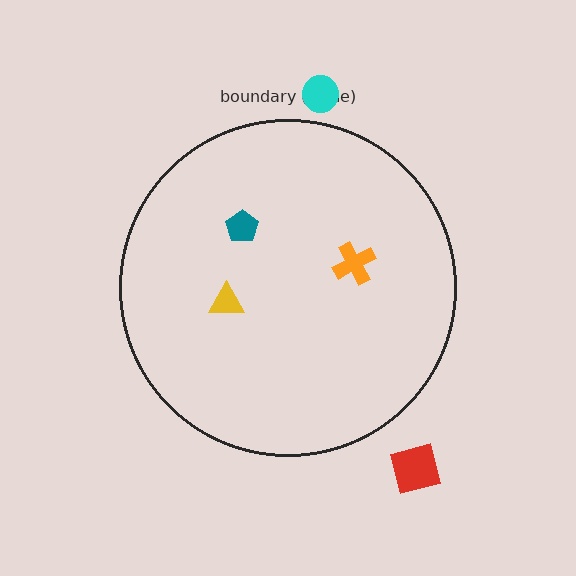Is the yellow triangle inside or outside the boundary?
Inside.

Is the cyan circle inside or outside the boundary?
Outside.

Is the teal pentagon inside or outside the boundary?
Inside.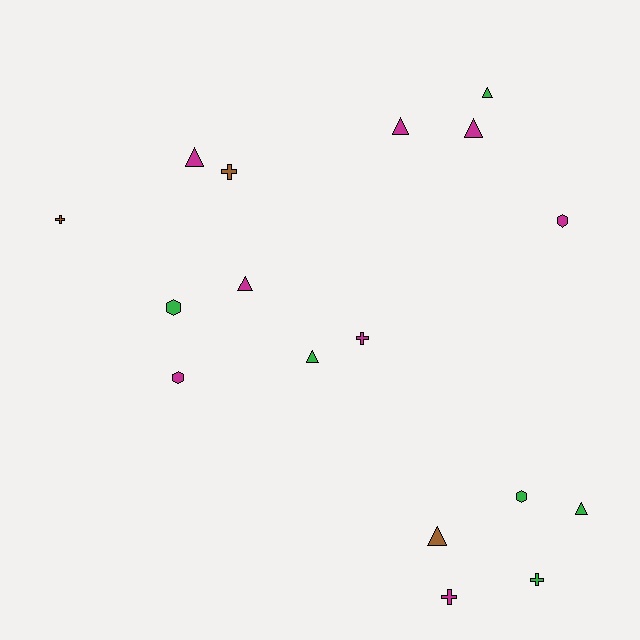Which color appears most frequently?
Magenta, with 8 objects.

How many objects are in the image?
There are 17 objects.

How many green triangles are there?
There are 3 green triangles.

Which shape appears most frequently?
Triangle, with 8 objects.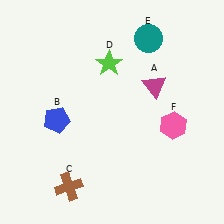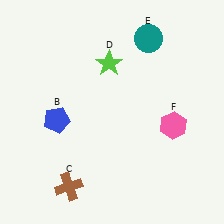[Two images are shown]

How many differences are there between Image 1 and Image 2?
There is 1 difference between the two images.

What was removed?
The magenta triangle (A) was removed in Image 2.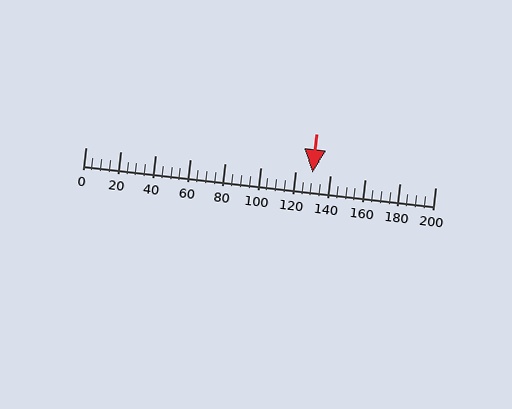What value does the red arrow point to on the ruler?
The red arrow points to approximately 130.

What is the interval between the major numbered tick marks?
The major tick marks are spaced 20 units apart.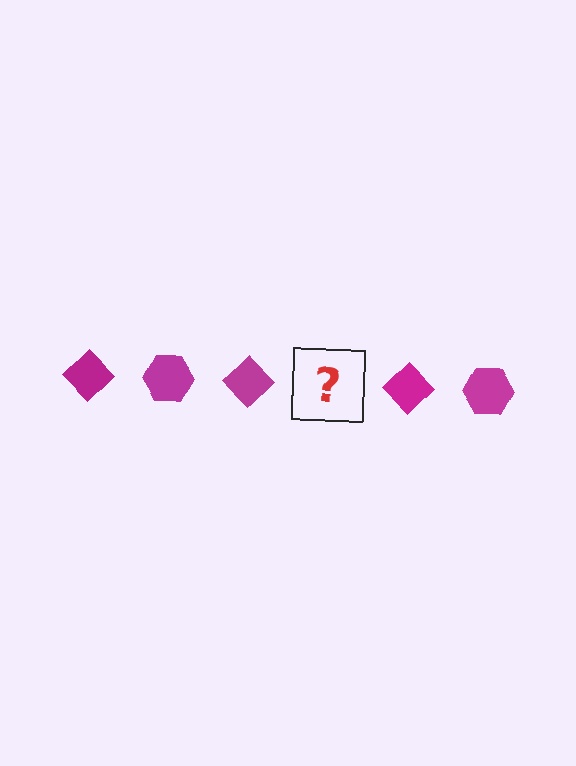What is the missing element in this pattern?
The missing element is a magenta hexagon.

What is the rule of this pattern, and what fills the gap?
The rule is that the pattern cycles through diamond, hexagon shapes in magenta. The gap should be filled with a magenta hexagon.